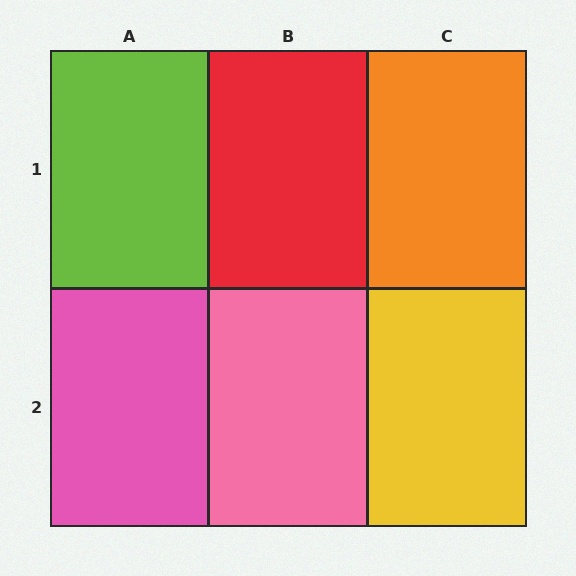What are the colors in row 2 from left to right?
Pink, pink, yellow.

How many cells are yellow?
1 cell is yellow.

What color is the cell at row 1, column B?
Red.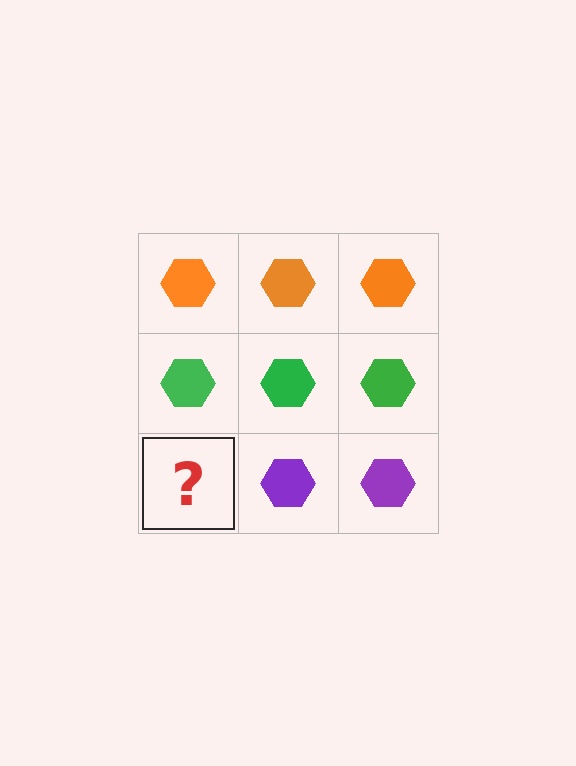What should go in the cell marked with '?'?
The missing cell should contain a purple hexagon.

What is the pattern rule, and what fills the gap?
The rule is that each row has a consistent color. The gap should be filled with a purple hexagon.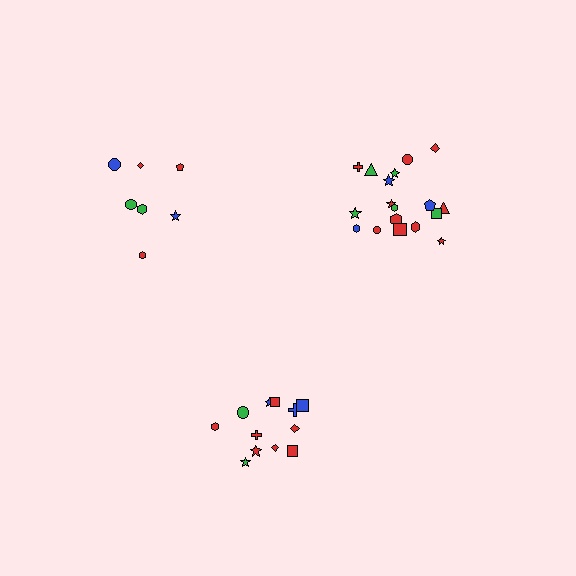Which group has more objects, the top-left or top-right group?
The top-right group.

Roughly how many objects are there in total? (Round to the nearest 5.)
Roughly 35 objects in total.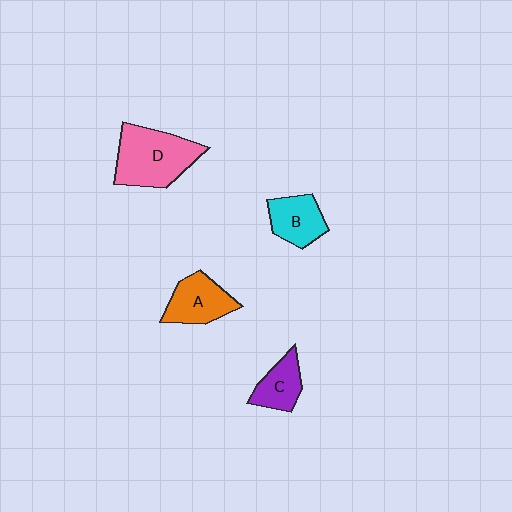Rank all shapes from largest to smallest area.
From largest to smallest: D (pink), A (orange), B (cyan), C (purple).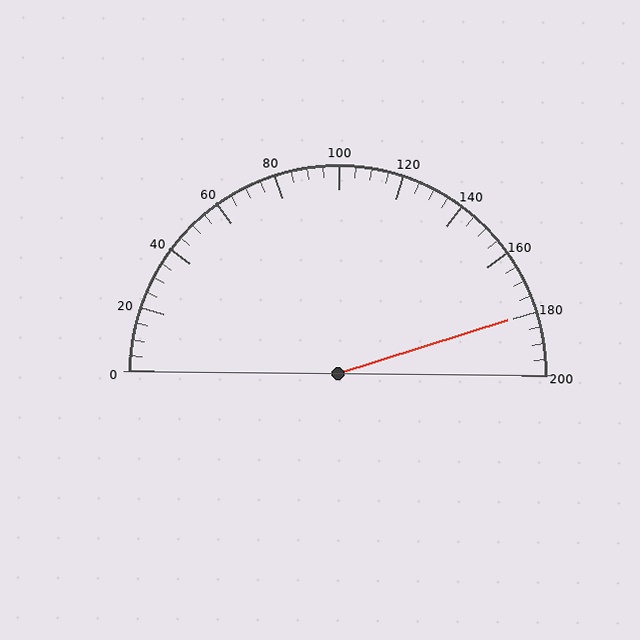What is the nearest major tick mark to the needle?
The nearest major tick mark is 180.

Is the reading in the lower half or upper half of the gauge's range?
The reading is in the upper half of the range (0 to 200).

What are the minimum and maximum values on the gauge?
The gauge ranges from 0 to 200.